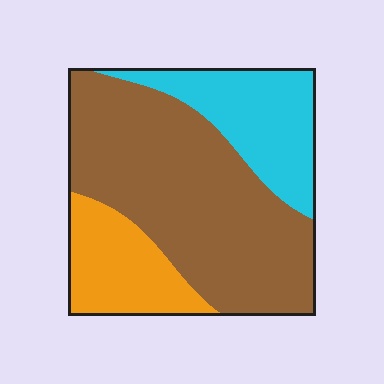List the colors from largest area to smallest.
From largest to smallest: brown, cyan, orange.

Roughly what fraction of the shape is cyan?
Cyan covers about 25% of the shape.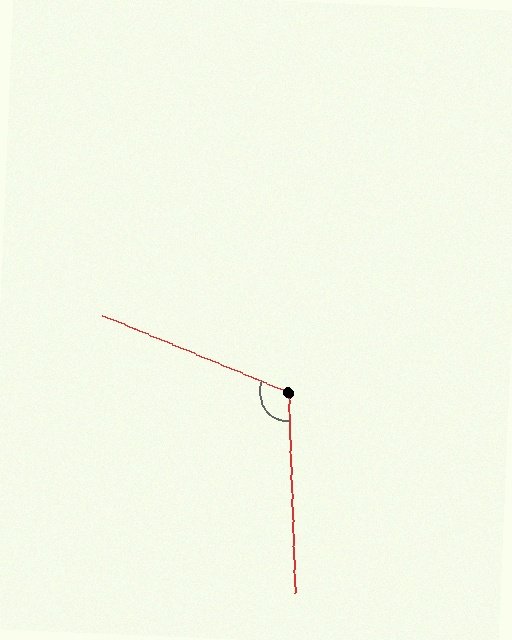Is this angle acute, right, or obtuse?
It is obtuse.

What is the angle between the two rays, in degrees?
Approximately 114 degrees.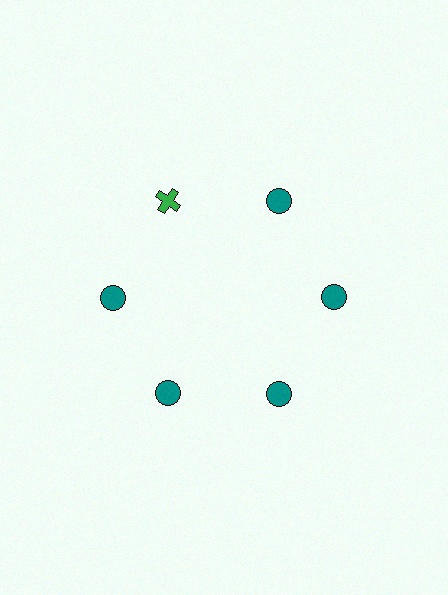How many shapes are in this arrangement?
There are 6 shapes arranged in a ring pattern.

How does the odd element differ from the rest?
It differs in both color (green instead of teal) and shape (cross instead of circle).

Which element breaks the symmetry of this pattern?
The green cross at roughly the 11 o'clock position breaks the symmetry. All other shapes are teal circles.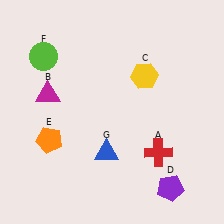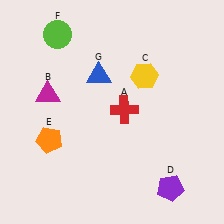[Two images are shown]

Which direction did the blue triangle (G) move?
The blue triangle (G) moved up.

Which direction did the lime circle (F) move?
The lime circle (F) moved up.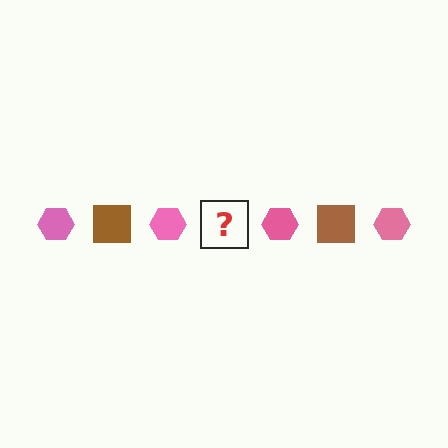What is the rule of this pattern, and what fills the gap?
The rule is that the pattern alternates between pink hexagon and brown square. The gap should be filled with a brown square.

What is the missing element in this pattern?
The missing element is a brown square.